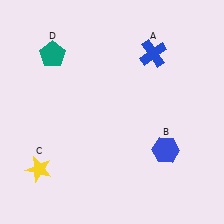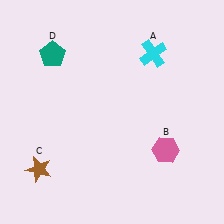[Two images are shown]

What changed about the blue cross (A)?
In Image 1, A is blue. In Image 2, it changed to cyan.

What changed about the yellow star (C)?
In Image 1, C is yellow. In Image 2, it changed to brown.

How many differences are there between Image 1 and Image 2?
There are 3 differences between the two images.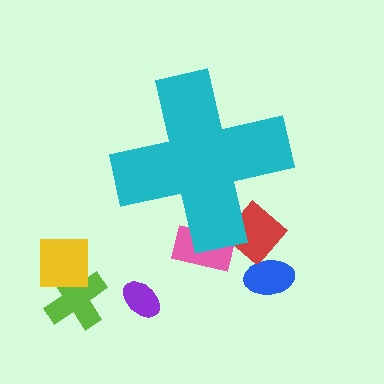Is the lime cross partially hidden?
No, the lime cross is fully visible.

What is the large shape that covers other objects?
A cyan cross.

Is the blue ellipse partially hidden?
No, the blue ellipse is fully visible.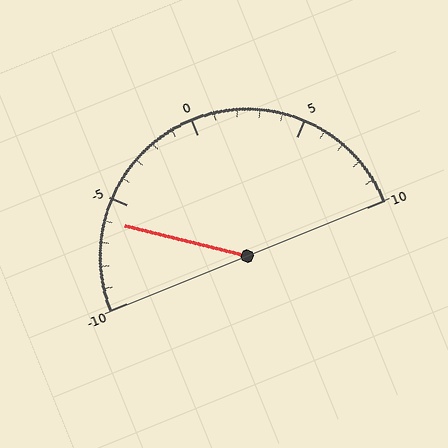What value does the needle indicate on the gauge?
The needle indicates approximately -6.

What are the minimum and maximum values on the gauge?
The gauge ranges from -10 to 10.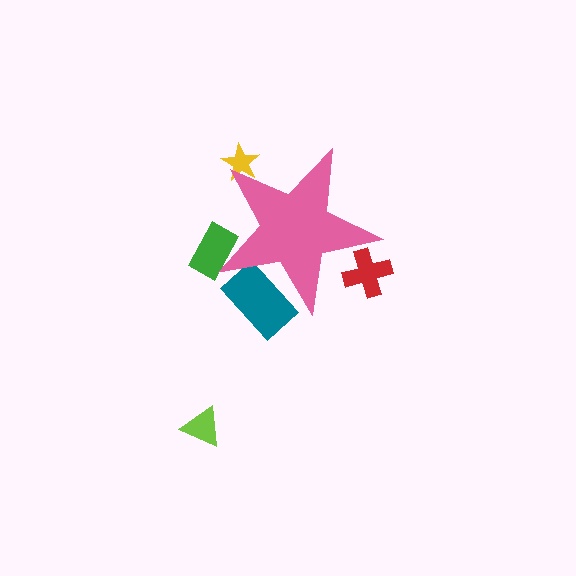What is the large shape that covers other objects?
A pink star.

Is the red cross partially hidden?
Yes, the red cross is partially hidden behind the pink star.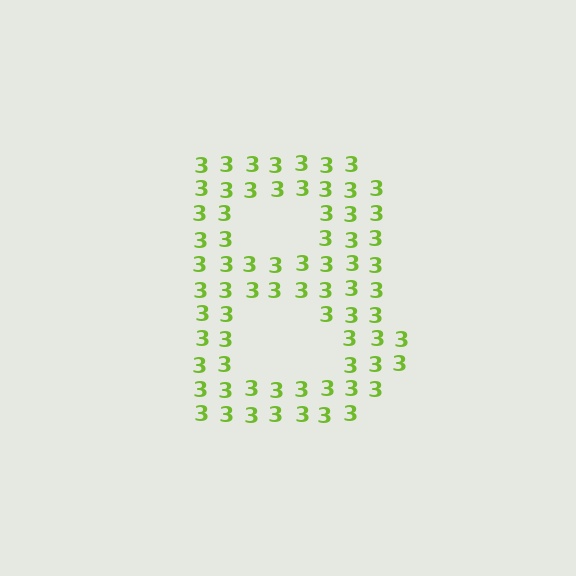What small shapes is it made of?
It is made of small digit 3's.